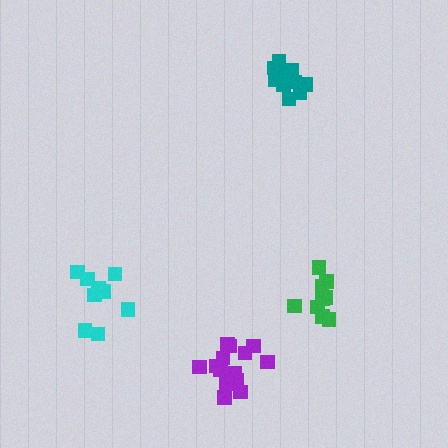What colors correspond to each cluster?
The clusters are colored: teal, purple, green, cyan.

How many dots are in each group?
Group 1: 10 dots, Group 2: 14 dots, Group 3: 9 dots, Group 4: 9 dots (42 total).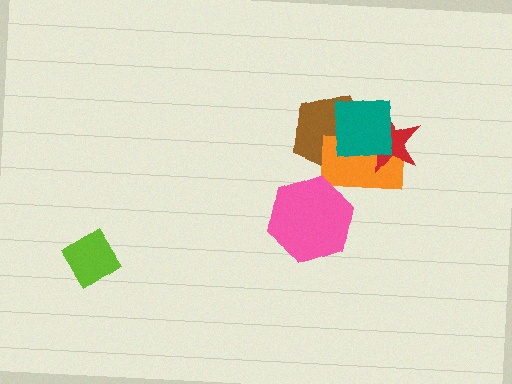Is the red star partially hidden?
Yes, it is partially covered by another shape.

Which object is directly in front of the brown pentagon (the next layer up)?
The orange rectangle is directly in front of the brown pentagon.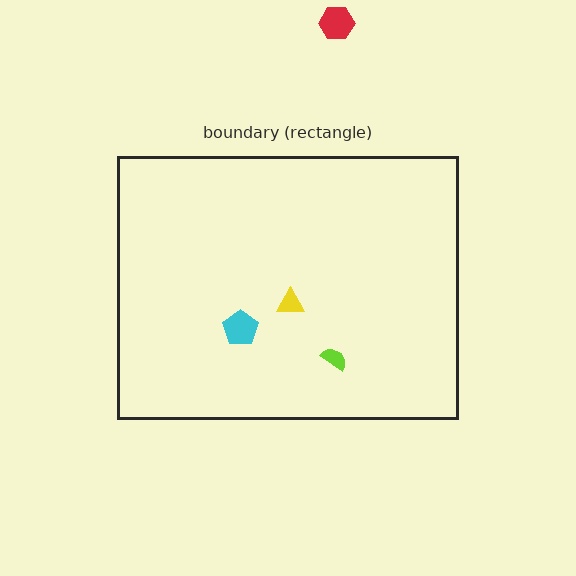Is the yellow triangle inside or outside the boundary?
Inside.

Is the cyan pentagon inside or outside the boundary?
Inside.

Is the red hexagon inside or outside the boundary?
Outside.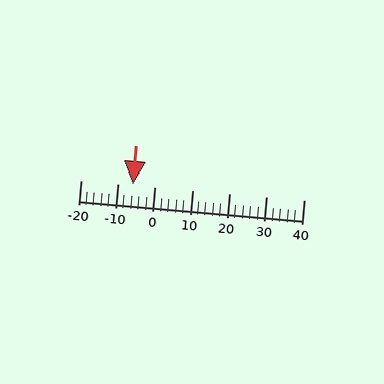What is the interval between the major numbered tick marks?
The major tick marks are spaced 10 units apart.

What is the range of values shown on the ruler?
The ruler shows values from -20 to 40.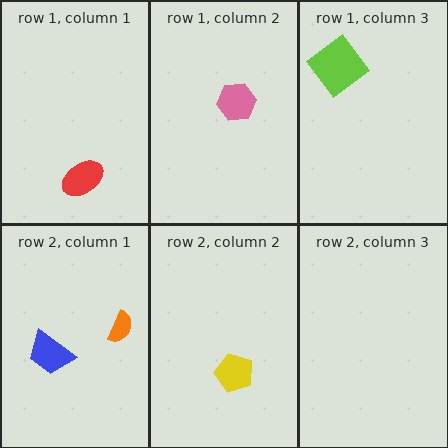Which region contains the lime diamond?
The row 1, column 3 region.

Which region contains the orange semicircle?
The row 2, column 1 region.